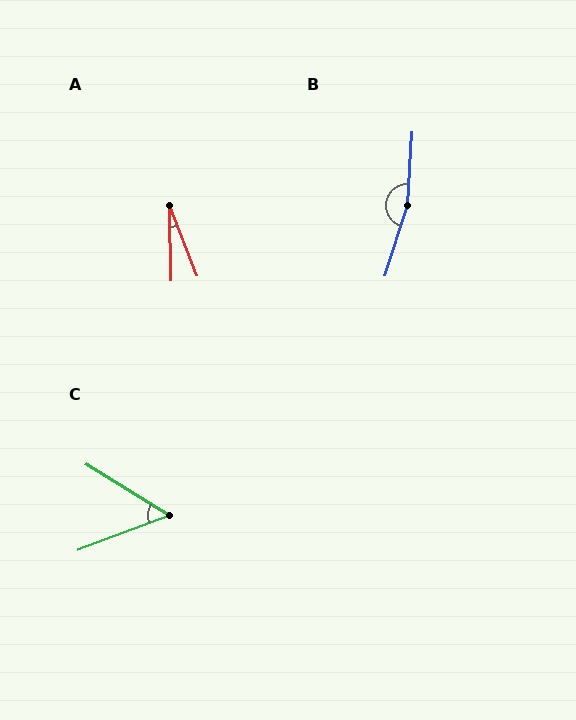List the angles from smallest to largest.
A (20°), C (53°), B (166°).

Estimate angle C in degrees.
Approximately 53 degrees.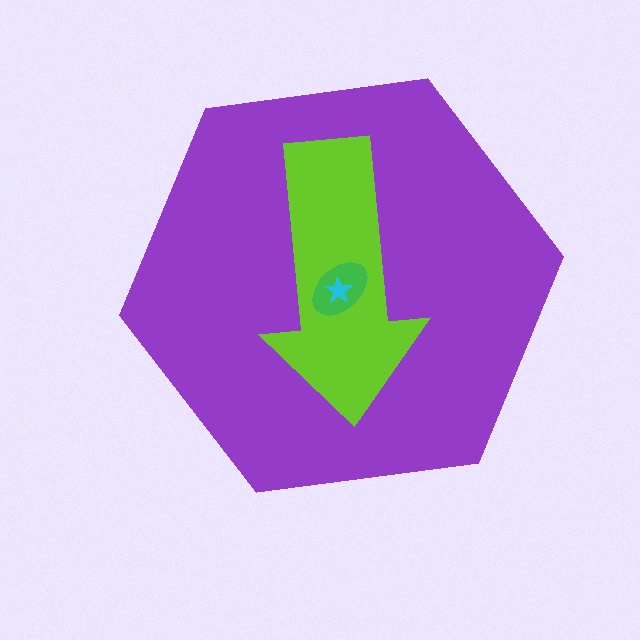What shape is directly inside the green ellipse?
The cyan star.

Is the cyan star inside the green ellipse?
Yes.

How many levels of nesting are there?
4.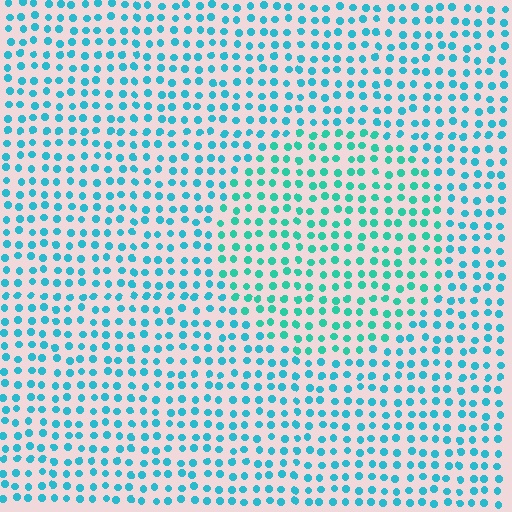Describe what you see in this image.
The image is filled with small cyan elements in a uniform arrangement. A circle-shaped region is visible where the elements are tinted to a slightly different hue, forming a subtle color boundary.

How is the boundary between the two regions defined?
The boundary is defined purely by a slight shift in hue (about 23 degrees). Spacing, size, and orientation are identical on both sides.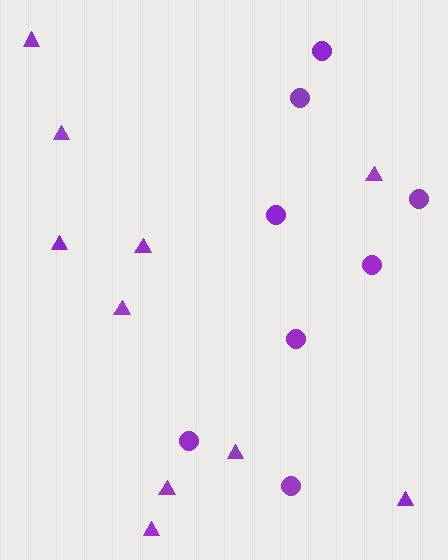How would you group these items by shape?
There are 2 groups: one group of circles (8) and one group of triangles (10).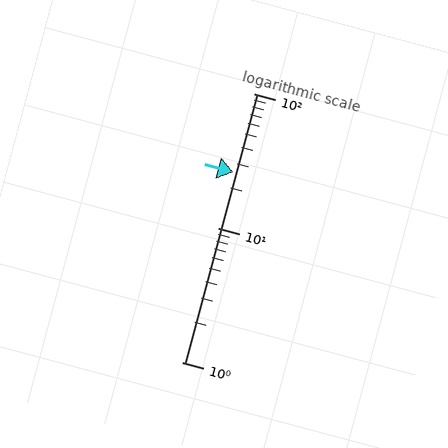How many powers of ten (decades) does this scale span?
The scale spans 2 decades, from 1 to 100.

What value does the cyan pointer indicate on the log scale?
The pointer indicates approximately 26.